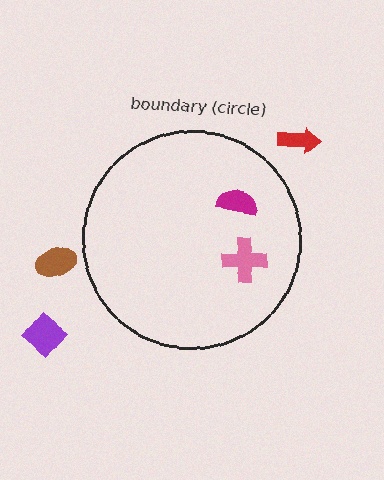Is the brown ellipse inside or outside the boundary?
Outside.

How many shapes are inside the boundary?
2 inside, 3 outside.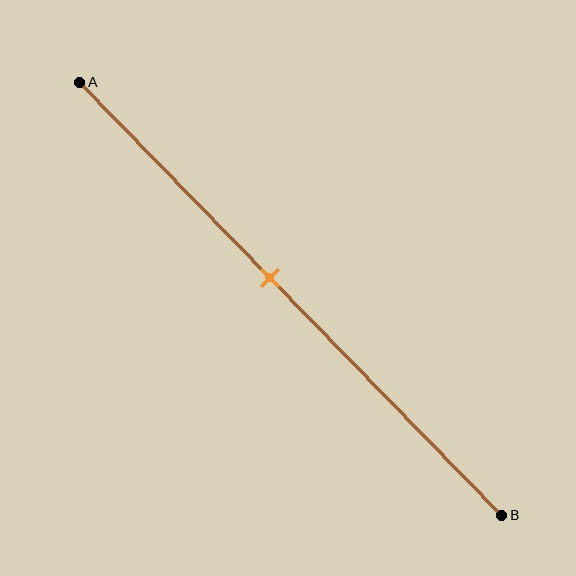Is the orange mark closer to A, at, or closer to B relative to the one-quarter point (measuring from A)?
The orange mark is closer to point B than the one-quarter point of segment AB.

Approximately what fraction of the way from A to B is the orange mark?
The orange mark is approximately 45% of the way from A to B.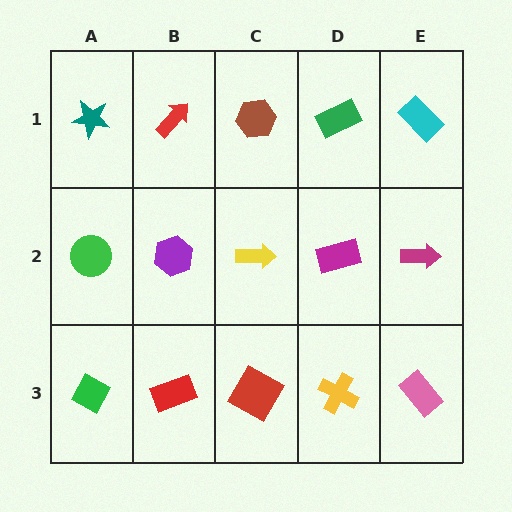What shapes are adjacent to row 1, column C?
A yellow arrow (row 2, column C), a red arrow (row 1, column B), a green rectangle (row 1, column D).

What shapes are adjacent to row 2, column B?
A red arrow (row 1, column B), a red rectangle (row 3, column B), a green circle (row 2, column A), a yellow arrow (row 2, column C).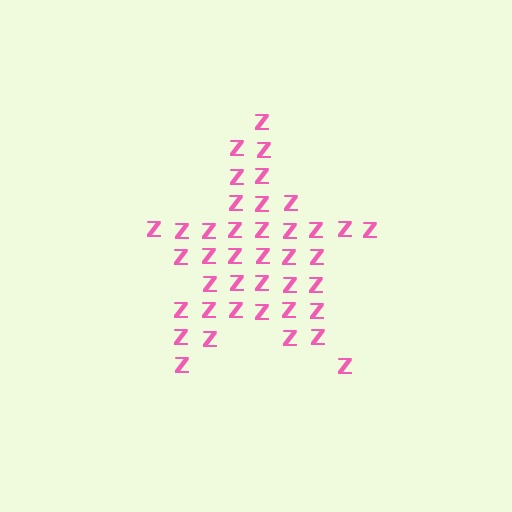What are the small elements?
The small elements are letter Z's.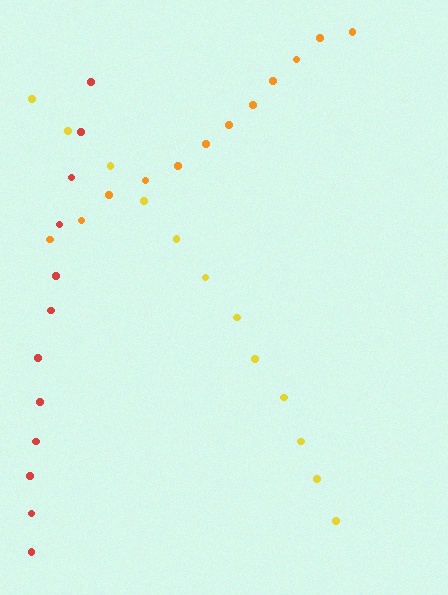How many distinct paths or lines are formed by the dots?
There are 3 distinct paths.